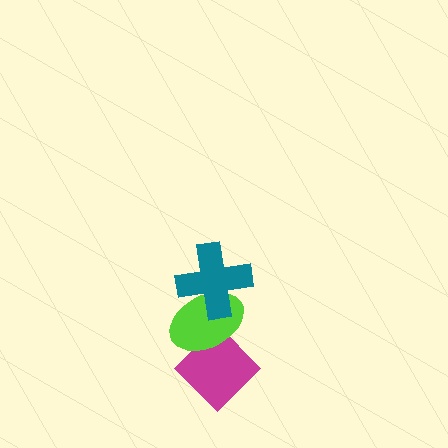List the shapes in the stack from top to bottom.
From top to bottom: the teal cross, the lime ellipse, the magenta diamond.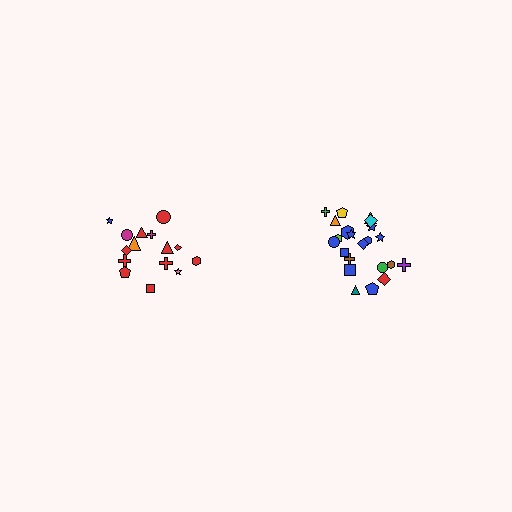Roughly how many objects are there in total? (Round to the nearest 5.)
Roughly 35 objects in total.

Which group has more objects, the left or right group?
The right group.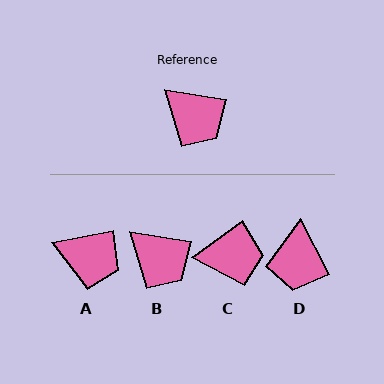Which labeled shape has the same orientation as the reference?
B.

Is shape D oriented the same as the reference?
No, it is off by about 53 degrees.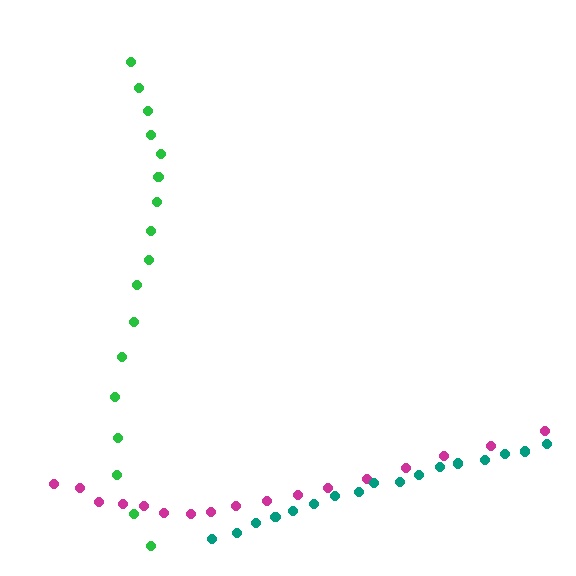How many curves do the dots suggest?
There are 3 distinct paths.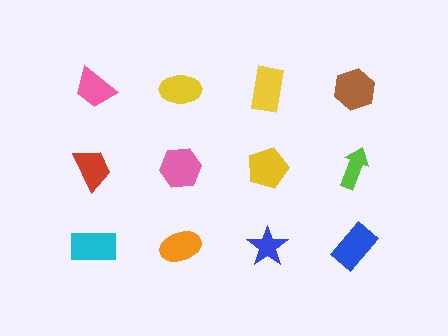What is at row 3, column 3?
A blue star.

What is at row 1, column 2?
A yellow ellipse.